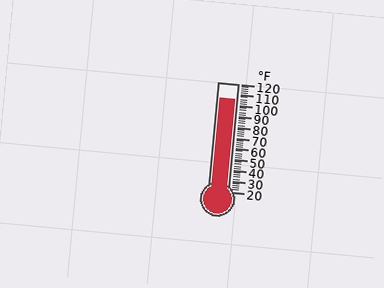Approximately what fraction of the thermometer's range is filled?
The thermometer is filled to approximately 85% of its range.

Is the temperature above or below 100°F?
The temperature is above 100°F.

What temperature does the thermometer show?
The thermometer shows approximately 106°F.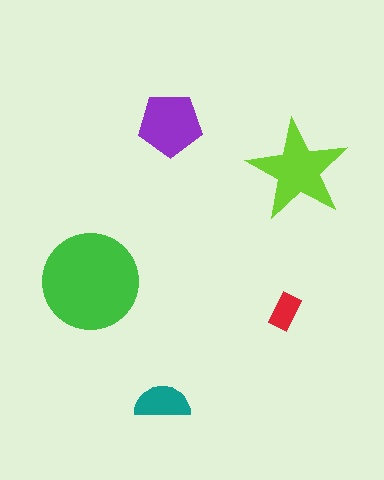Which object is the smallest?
The red rectangle.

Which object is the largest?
The green circle.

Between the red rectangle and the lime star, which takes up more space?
The lime star.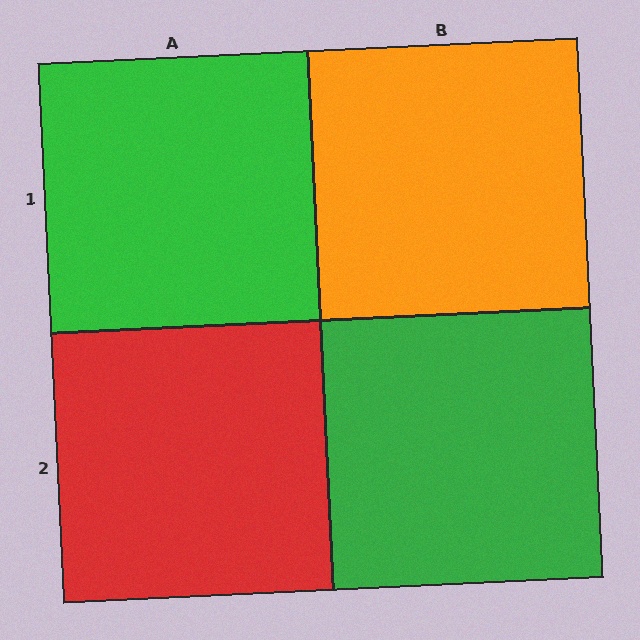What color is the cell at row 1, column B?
Orange.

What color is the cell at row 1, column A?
Green.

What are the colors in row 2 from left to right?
Red, green.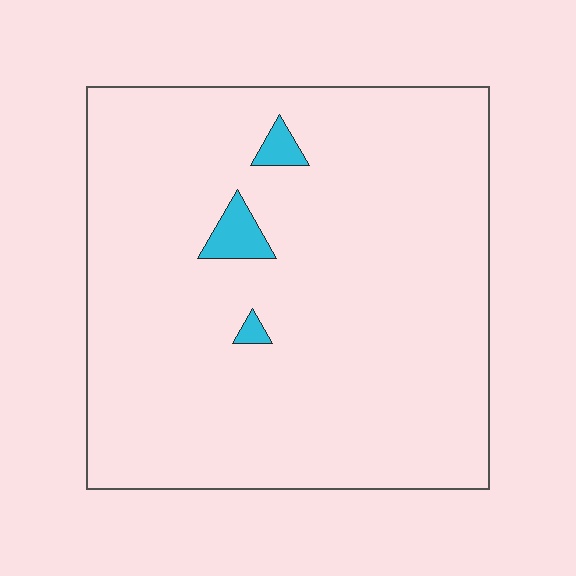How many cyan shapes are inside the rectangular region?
3.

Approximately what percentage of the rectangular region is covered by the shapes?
Approximately 5%.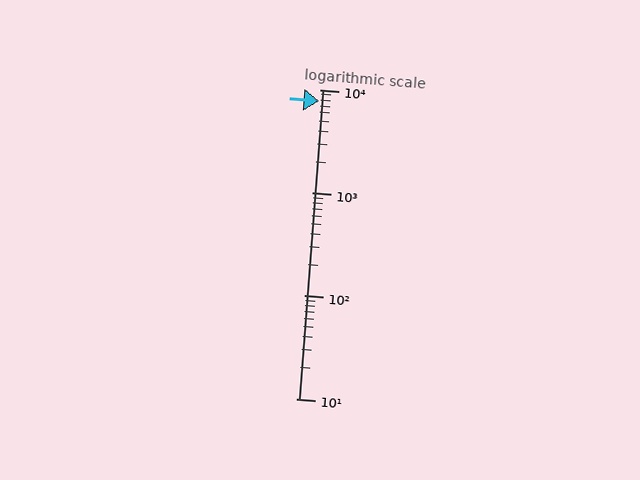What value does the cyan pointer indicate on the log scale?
The pointer indicates approximately 7700.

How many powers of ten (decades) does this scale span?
The scale spans 3 decades, from 10 to 10000.